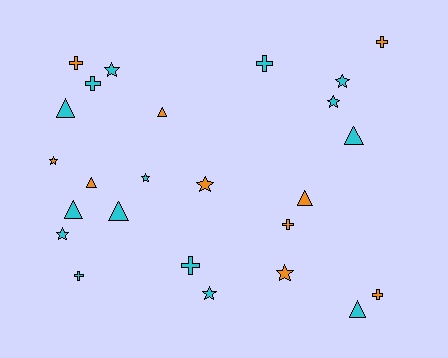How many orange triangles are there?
There are 3 orange triangles.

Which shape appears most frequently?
Star, with 9 objects.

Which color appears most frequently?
Cyan, with 15 objects.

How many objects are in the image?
There are 25 objects.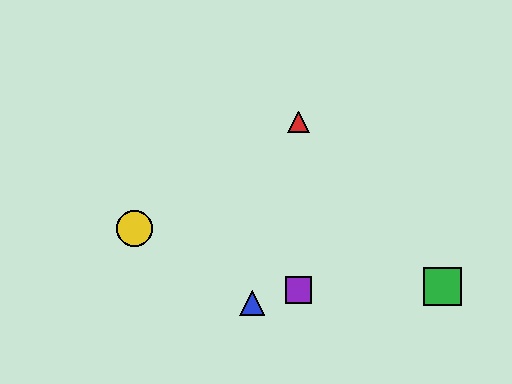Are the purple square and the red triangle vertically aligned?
Yes, both are at x≈298.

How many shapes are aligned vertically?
2 shapes (the red triangle, the purple square) are aligned vertically.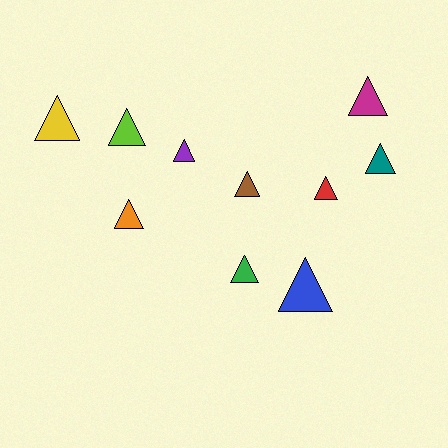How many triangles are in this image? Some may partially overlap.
There are 10 triangles.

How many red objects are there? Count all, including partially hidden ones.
There is 1 red object.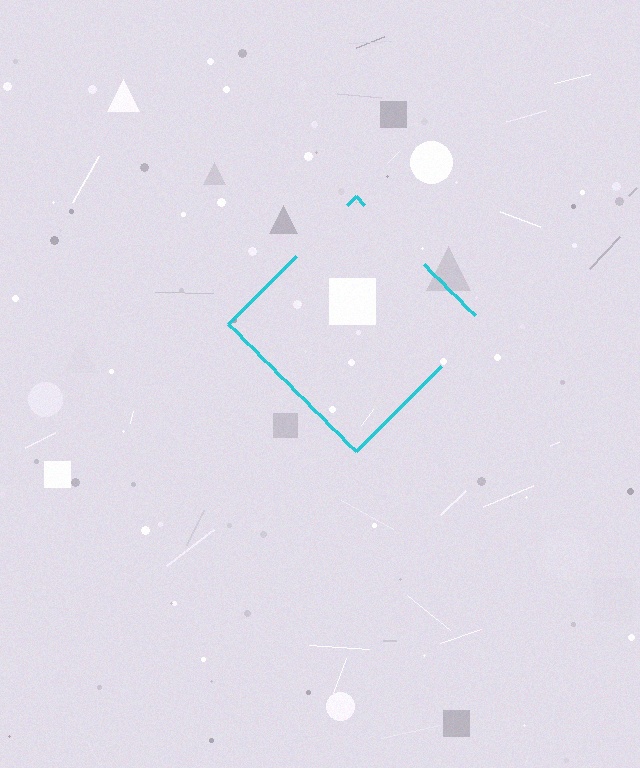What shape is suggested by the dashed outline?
The dashed outline suggests a diamond.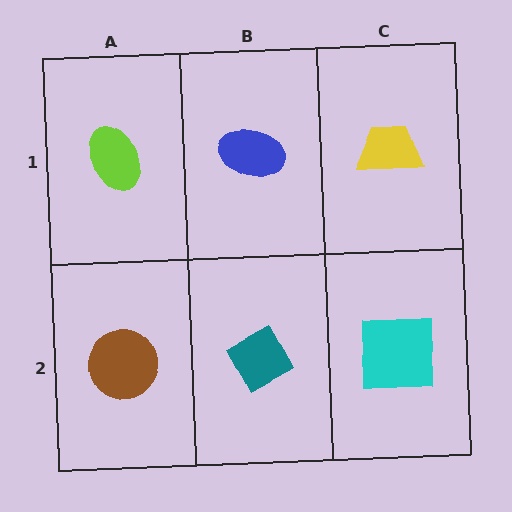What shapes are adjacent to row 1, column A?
A brown circle (row 2, column A), a blue ellipse (row 1, column B).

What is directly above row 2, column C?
A yellow trapezoid.